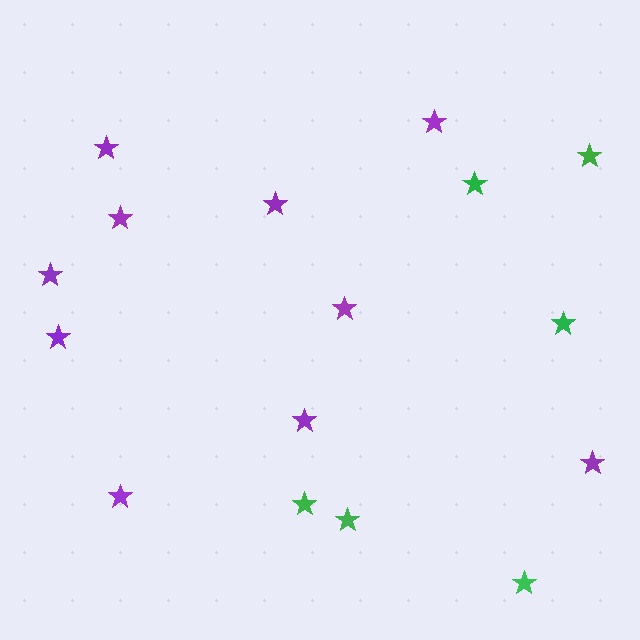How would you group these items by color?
There are 2 groups: one group of green stars (6) and one group of purple stars (10).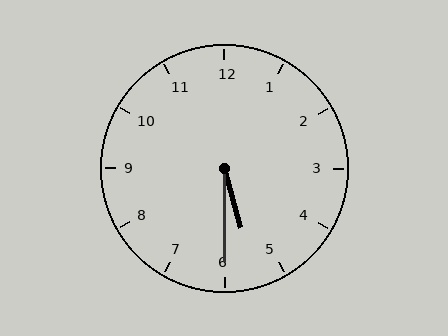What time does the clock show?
5:30.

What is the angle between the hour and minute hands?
Approximately 15 degrees.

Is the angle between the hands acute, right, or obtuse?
It is acute.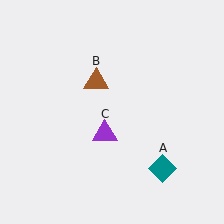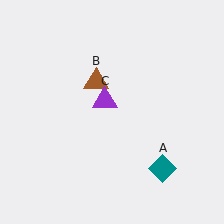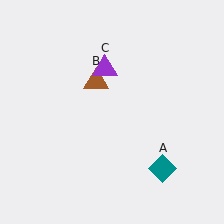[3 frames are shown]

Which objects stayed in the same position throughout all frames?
Teal diamond (object A) and brown triangle (object B) remained stationary.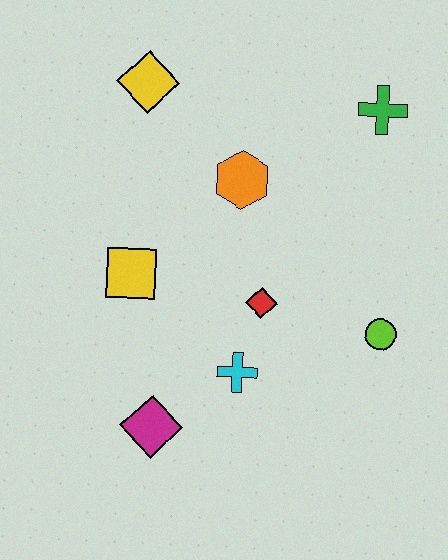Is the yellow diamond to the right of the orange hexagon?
No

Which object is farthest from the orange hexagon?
The magenta diamond is farthest from the orange hexagon.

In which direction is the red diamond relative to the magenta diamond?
The red diamond is above the magenta diamond.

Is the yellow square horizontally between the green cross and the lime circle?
No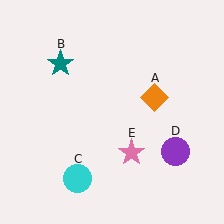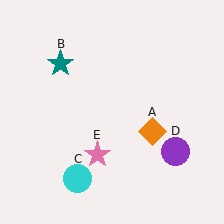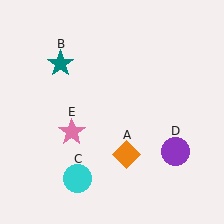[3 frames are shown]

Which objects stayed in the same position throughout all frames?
Teal star (object B) and cyan circle (object C) and purple circle (object D) remained stationary.